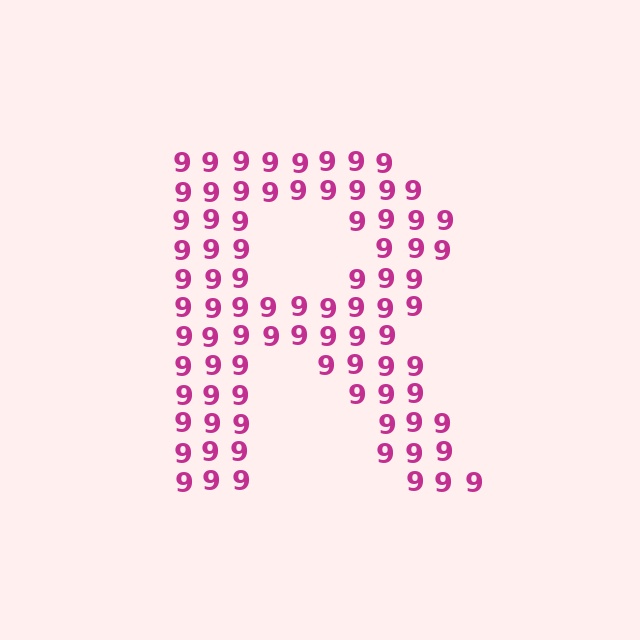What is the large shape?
The large shape is the letter R.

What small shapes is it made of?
It is made of small digit 9's.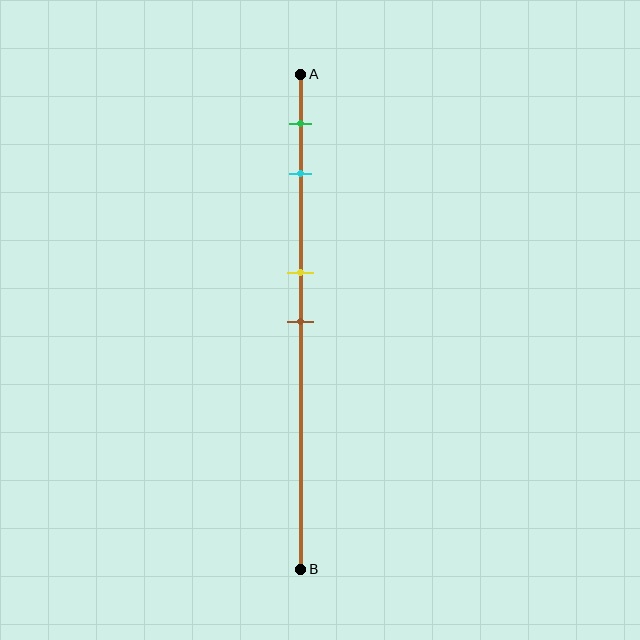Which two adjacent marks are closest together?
The yellow and brown marks are the closest adjacent pair.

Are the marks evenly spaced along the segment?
No, the marks are not evenly spaced.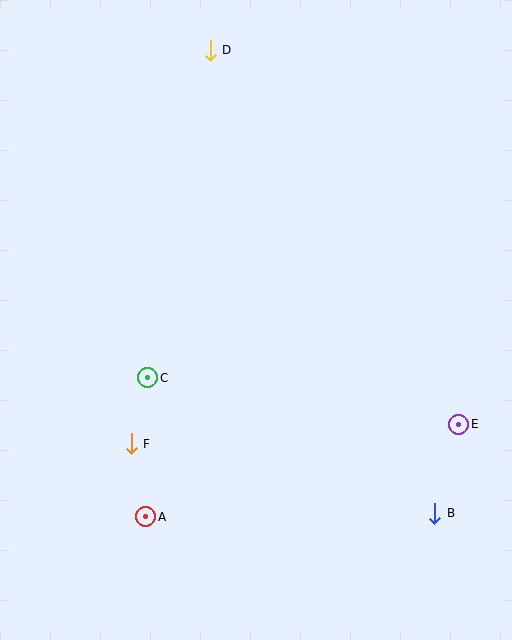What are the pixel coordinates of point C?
Point C is at (148, 378).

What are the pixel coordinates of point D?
Point D is at (210, 50).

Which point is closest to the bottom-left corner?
Point A is closest to the bottom-left corner.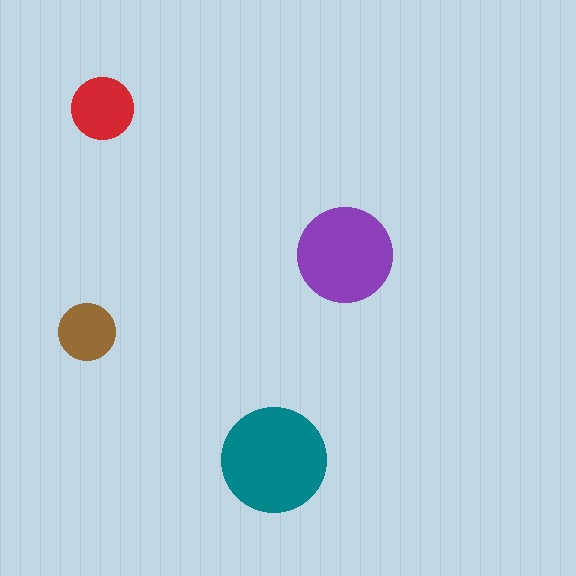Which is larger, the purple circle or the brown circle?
The purple one.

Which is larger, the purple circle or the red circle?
The purple one.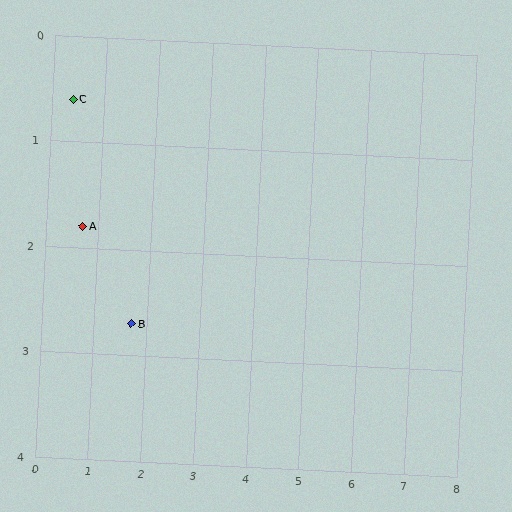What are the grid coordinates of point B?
Point B is at approximately (1.7, 2.7).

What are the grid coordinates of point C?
Point C is at approximately (0.4, 0.6).